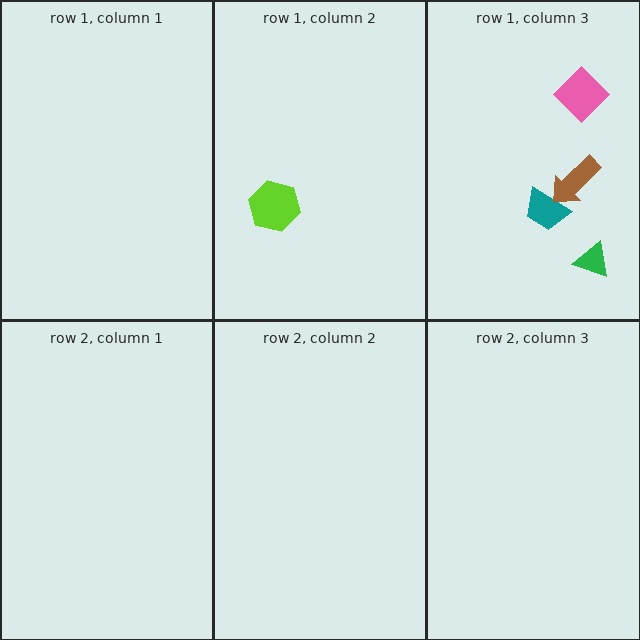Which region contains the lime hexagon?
The row 1, column 2 region.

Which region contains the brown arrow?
The row 1, column 3 region.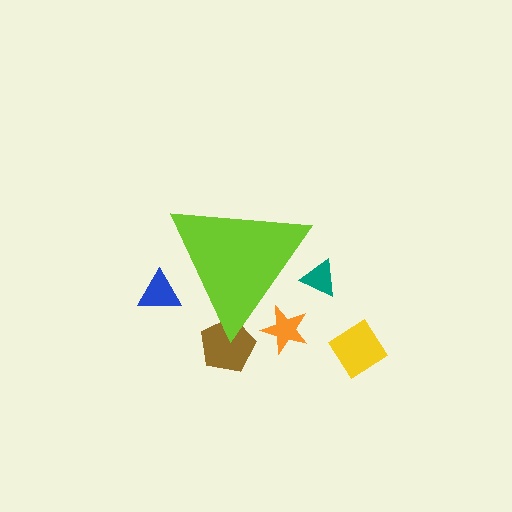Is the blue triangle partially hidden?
Yes, the blue triangle is partially hidden behind the lime triangle.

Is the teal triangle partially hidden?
Yes, the teal triangle is partially hidden behind the lime triangle.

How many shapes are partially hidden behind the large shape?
4 shapes are partially hidden.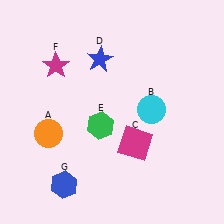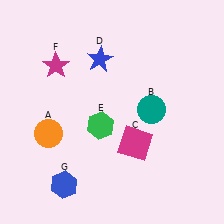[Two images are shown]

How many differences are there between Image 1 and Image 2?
There is 1 difference between the two images.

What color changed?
The circle (B) changed from cyan in Image 1 to teal in Image 2.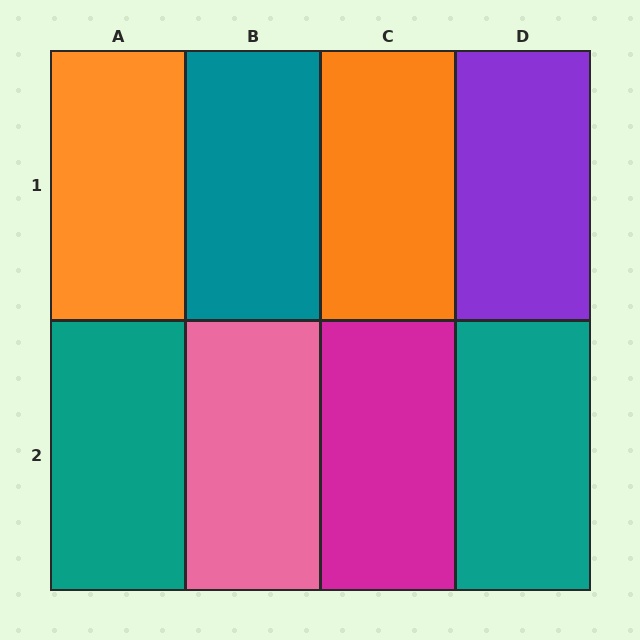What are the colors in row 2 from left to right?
Teal, pink, magenta, teal.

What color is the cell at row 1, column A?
Orange.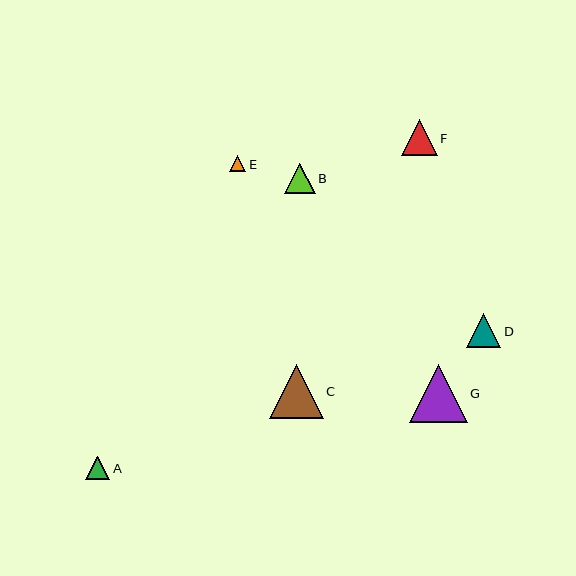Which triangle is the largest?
Triangle G is the largest with a size of approximately 58 pixels.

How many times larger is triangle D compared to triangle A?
Triangle D is approximately 1.5 times the size of triangle A.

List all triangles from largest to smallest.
From largest to smallest: G, C, F, D, B, A, E.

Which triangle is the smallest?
Triangle E is the smallest with a size of approximately 16 pixels.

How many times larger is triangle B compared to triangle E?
Triangle B is approximately 1.9 times the size of triangle E.